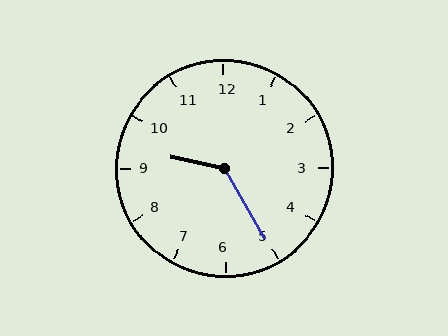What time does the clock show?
9:25.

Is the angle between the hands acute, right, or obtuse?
It is obtuse.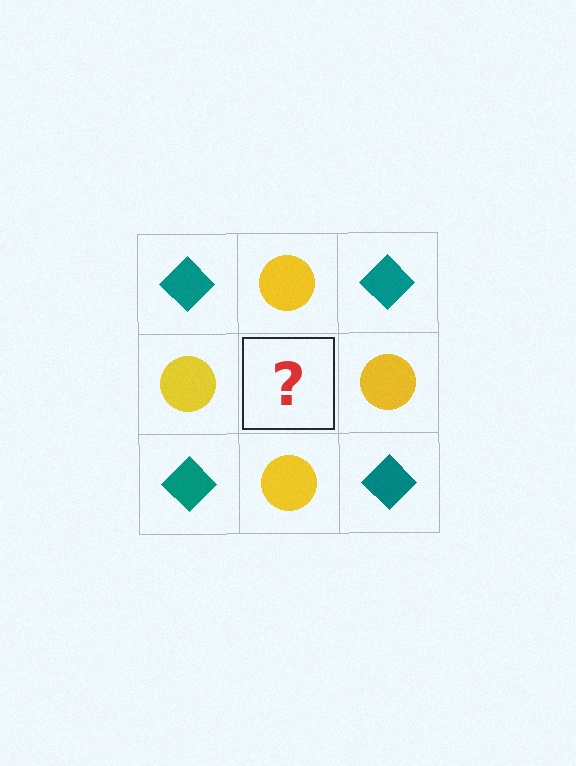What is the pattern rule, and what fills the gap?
The rule is that it alternates teal diamond and yellow circle in a checkerboard pattern. The gap should be filled with a teal diamond.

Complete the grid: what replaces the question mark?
The question mark should be replaced with a teal diamond.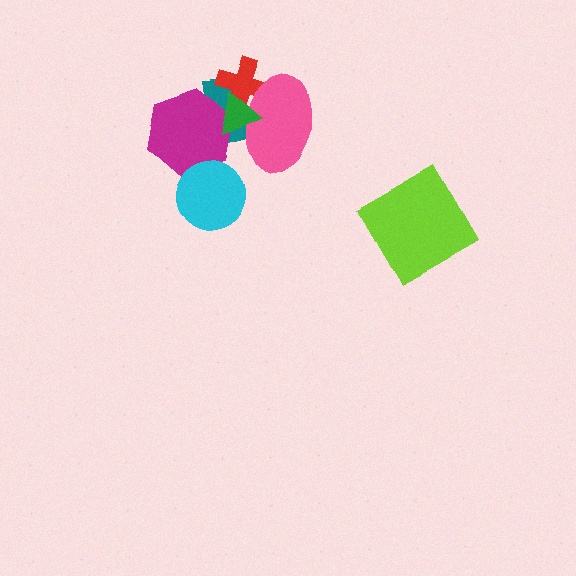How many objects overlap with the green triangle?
4 objects overlap with the green triangle.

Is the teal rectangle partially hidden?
Yes, it is partially covered by another shape.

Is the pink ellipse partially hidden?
Yes, it is partially covered by another shape.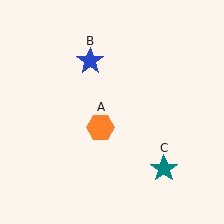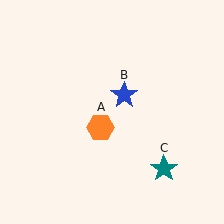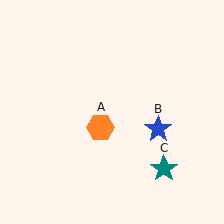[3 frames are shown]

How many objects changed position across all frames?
1 object changed position: blue star (object B).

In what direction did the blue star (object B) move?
The blue star (object B) moved down and to the right.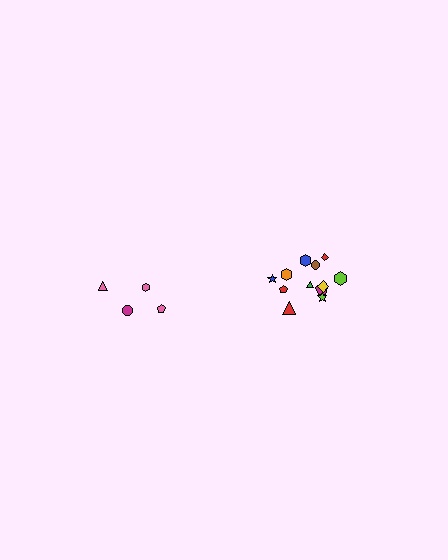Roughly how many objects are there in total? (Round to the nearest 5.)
Roughly 15 objects in total.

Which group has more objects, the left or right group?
The right group.